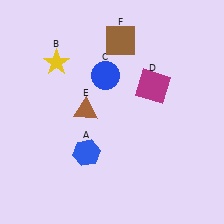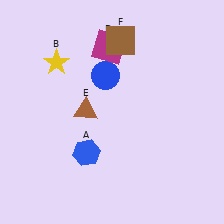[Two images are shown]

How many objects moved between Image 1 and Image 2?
1 object moved between the two images.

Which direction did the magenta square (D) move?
The magenta square (D) moved left.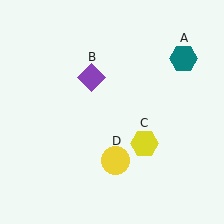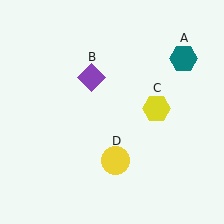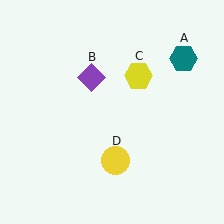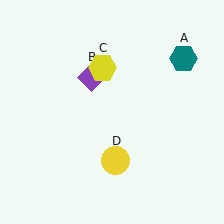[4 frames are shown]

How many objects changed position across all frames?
1 object changed position: yellow hexagon (object C).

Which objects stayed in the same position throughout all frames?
Teal hexagon (object A) and purple diamond (object B) and yellow circle (object D) remained stationary.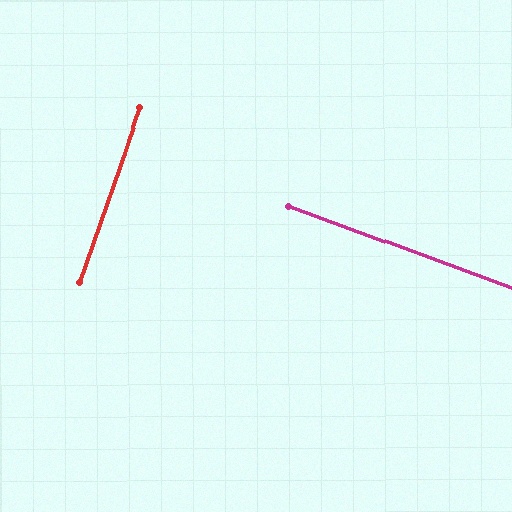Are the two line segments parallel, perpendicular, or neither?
Perpendicular — they meet at approximately 89°.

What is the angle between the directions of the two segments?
Approximately 89 degrees.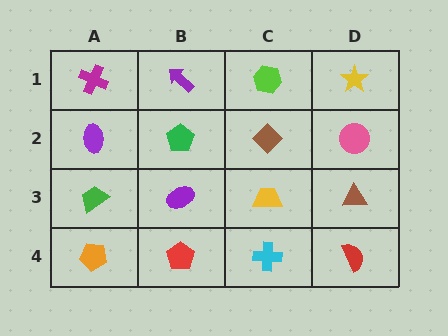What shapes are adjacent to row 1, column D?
A pink circle (row 2, column D), a lime hexagon (row 1, column C).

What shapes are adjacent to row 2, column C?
A lime hexagon (row 1, column C), a yellow trapezoid (row 3, column C), a green pentagon (row 2, column B), a pink circle (row 2, column D).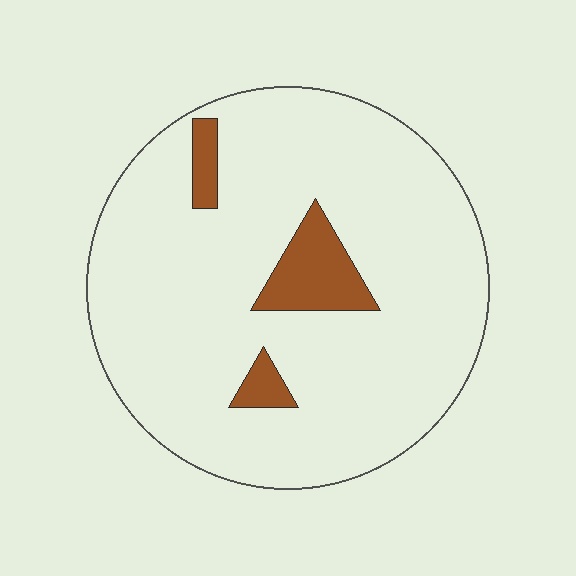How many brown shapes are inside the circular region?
3.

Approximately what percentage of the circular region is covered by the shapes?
Approximately 10%.